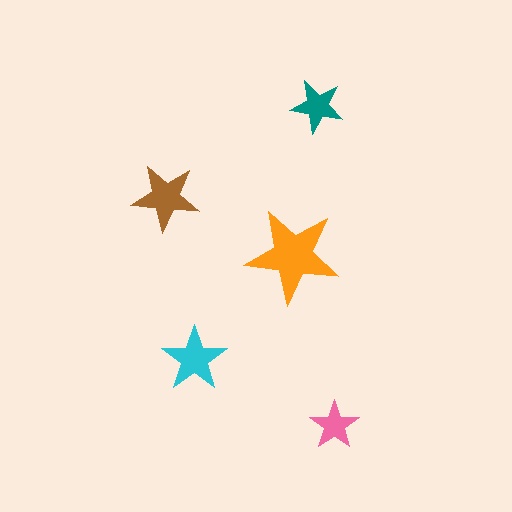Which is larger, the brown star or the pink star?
The brown one.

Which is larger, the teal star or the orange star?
The orange one.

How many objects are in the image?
There are 5 objects in the image.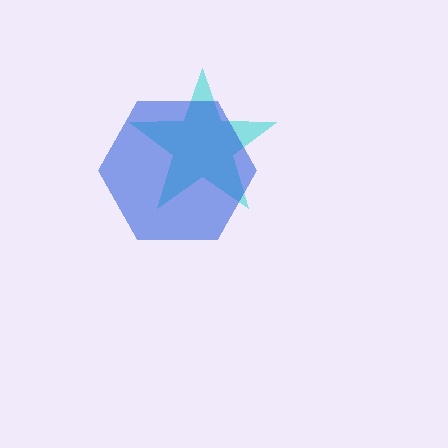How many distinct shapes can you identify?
There are 2 distinct shapes: a cyan star, a blue hexagon.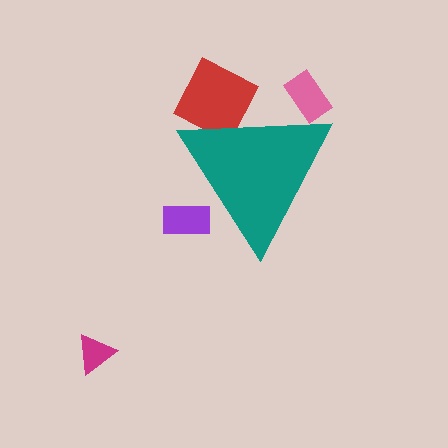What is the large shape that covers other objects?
A teal triangle.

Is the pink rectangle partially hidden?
Yes, the pink rectangle is partially hidden behind the teal triangle.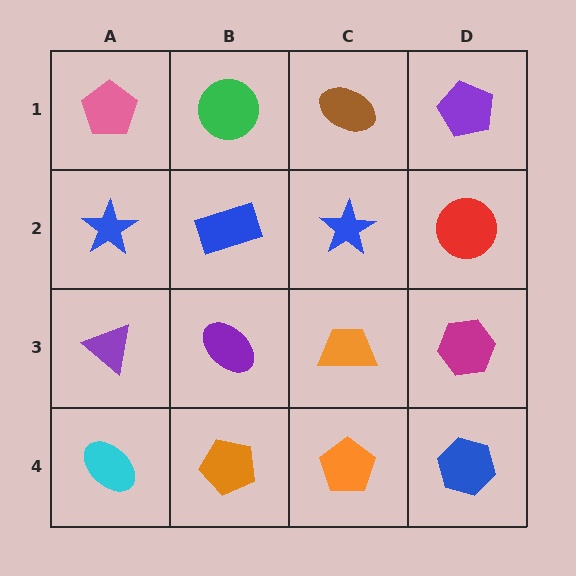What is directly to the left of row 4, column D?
An orange pentagon.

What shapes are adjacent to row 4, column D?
A magenta hexagon (row 3, column D), an orange pentagon (row 4, column C).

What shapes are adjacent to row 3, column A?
A blue star (row 2, column A), a cyan ellipse (row 4, column A), a purple ellipse (row 3, column B).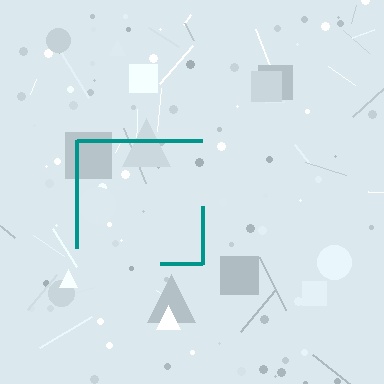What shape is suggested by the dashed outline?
The dashed outline suggests a square.